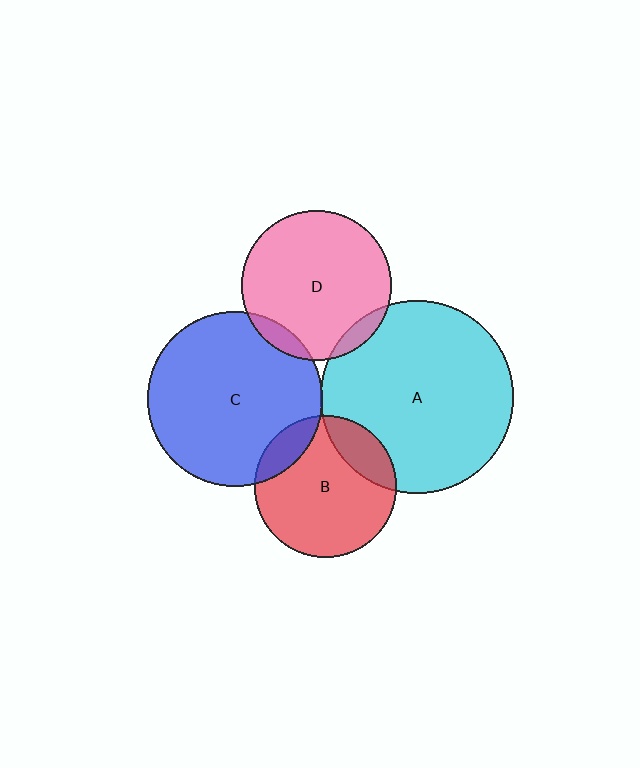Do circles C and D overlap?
Yes.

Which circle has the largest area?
Circle A (cyan).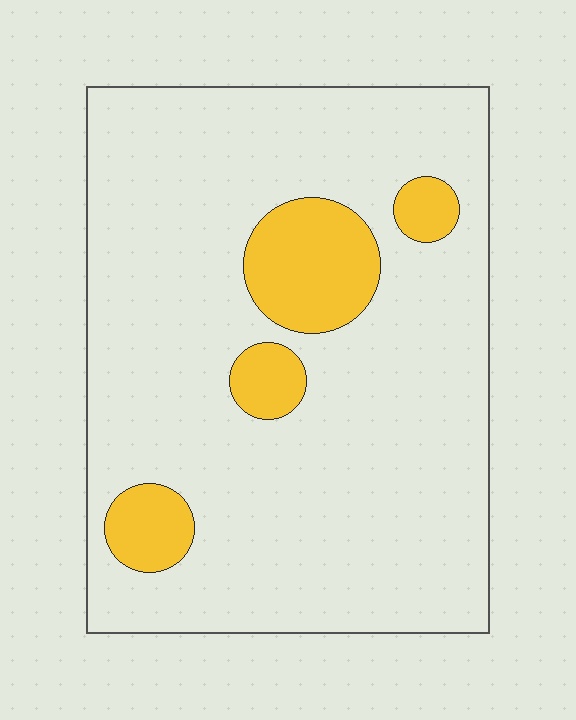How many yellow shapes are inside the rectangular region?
4.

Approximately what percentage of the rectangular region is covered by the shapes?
Approximately 15%.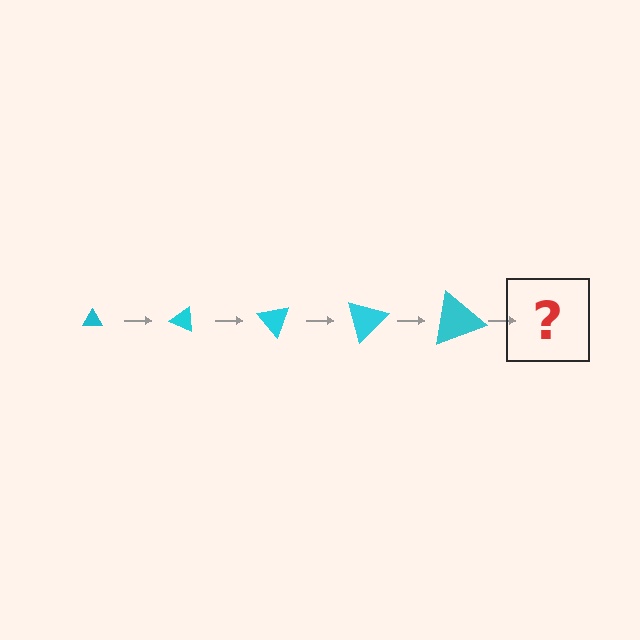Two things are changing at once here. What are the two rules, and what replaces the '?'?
The two rules are that the triangle grows larger each step and it rotates 25 degrees each step. The '?' should be a triangle, larger than the previous one and rotated 125 degrees from the start.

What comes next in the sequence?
The next element should be a triangle, larger than the previous one and rotated 125 degrees from the start.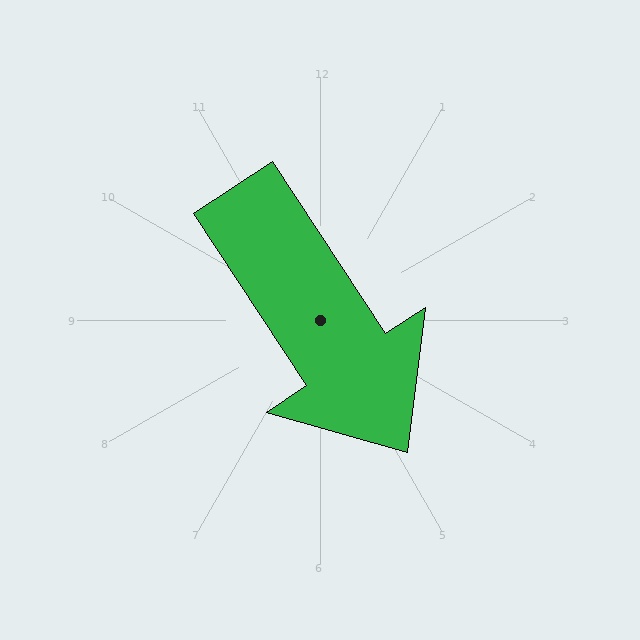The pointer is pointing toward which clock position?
Roughly 5 o'clock.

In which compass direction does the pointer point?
Southeast.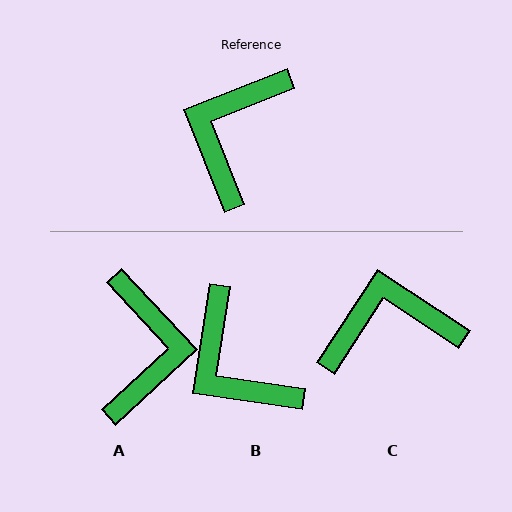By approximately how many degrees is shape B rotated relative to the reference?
Approximately 60 degrees counter-clockwise.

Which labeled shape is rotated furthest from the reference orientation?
A, about 159 degrees away.